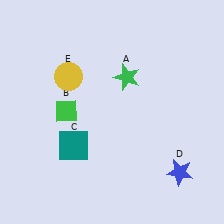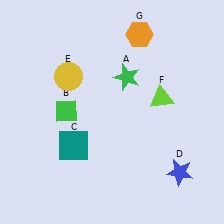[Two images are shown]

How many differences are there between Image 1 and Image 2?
There are 2 differences between the two images.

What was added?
A lime triangle (F), an orange hexagon (G) were added in Image 2.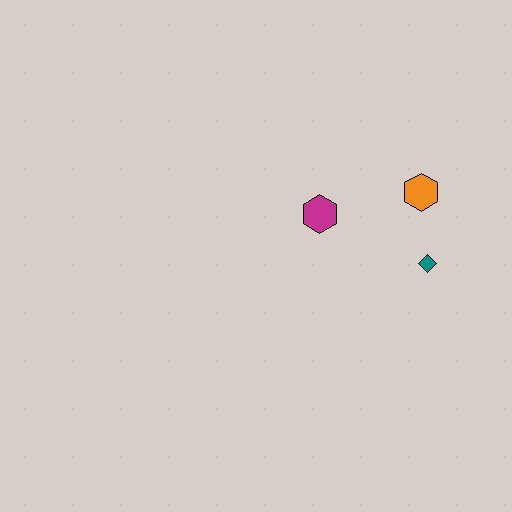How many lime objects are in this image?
There are no lime objects.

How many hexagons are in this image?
There are 2 hexagons.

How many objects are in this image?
There are 3 objects.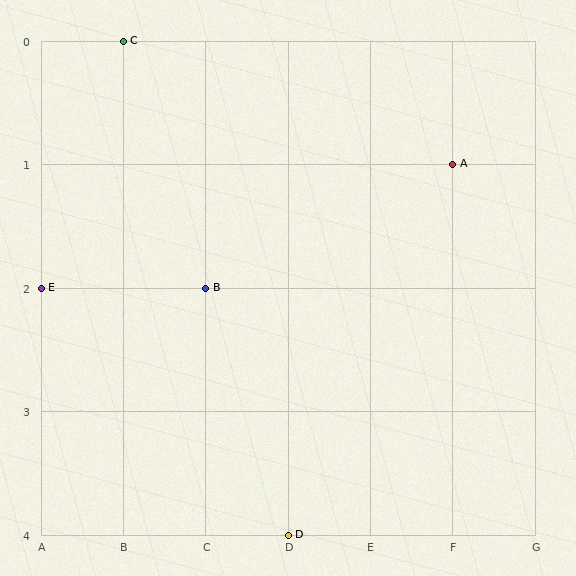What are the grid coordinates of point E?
Point E is at grid coordinates (A, 2).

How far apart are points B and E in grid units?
Points B and E are 2 columns apart.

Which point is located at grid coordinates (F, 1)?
Point A is at (F, 1).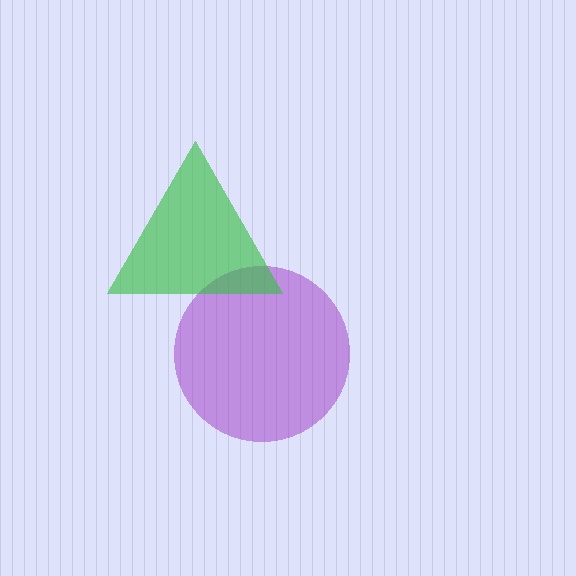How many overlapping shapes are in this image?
There are 2 overlapping shapes in the image.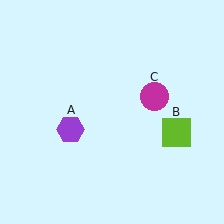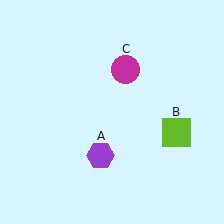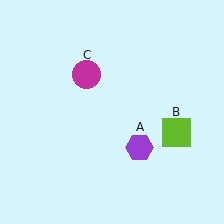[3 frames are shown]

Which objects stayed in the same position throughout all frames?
Lime square (object B) remained stationary.